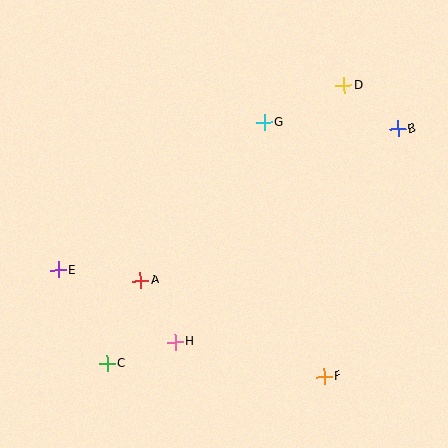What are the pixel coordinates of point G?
Point G is at (264, 123).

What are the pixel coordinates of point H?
Point H is at (175, 342).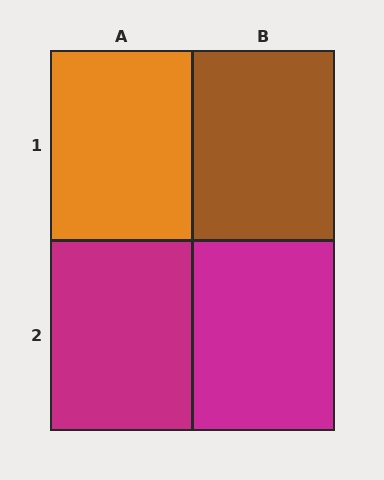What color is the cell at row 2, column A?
Magenta.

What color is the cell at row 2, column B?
Magenta.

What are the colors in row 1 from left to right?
Orange, brown.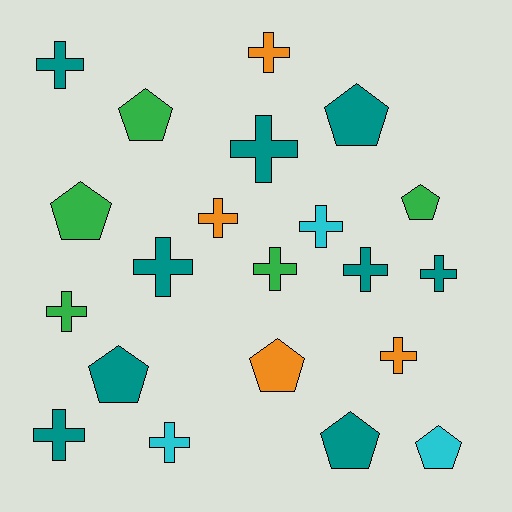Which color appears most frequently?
Teal, with 9 objects.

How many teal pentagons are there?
There are 3 teal pentagons.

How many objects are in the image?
There are 21 objects.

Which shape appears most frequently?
Cross, with 13 objects.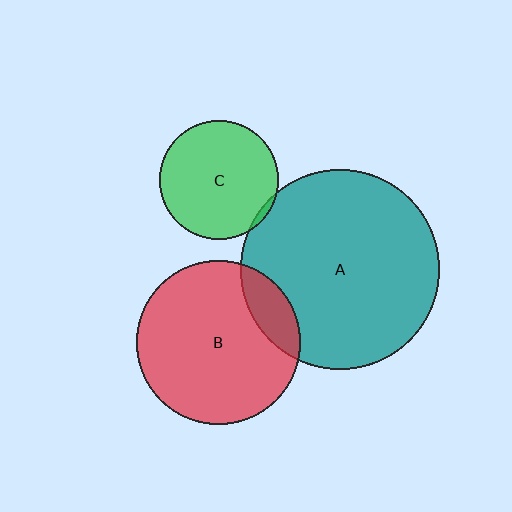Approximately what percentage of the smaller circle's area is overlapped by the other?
Approximately 5%.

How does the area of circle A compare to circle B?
Approximately 1.5 times.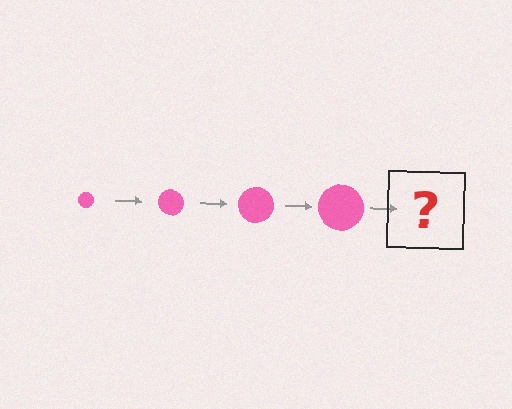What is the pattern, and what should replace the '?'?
The pattern is that the circle gets progressively larger each step. The '?' should be a pink circle, larger than the previous one.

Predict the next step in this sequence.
The next step is a pink circle, larger than the previous one.